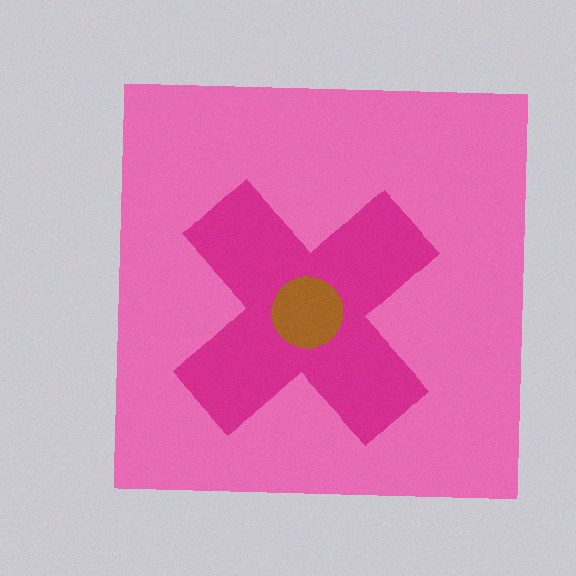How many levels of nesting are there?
3.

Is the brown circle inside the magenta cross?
Yes.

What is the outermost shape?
The pink square.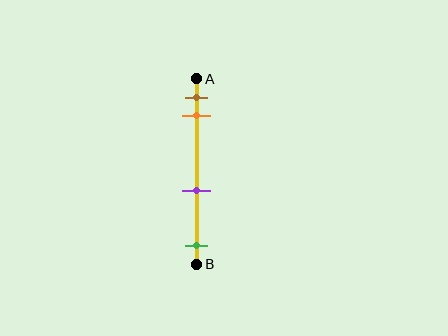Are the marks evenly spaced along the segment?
No, the marks are not evenly spaced.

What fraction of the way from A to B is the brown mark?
The brown mark is approximately 10% (0.1) of the way from A to B.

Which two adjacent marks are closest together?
The brown and orange marks are the closest adjacent pair.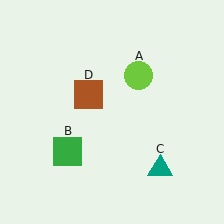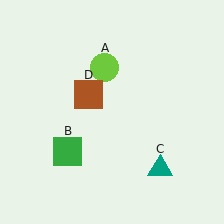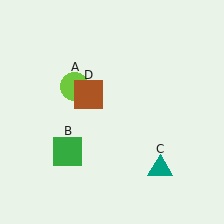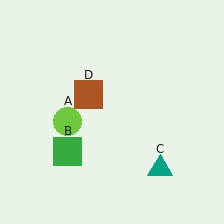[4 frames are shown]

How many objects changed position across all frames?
1 object changed position: lime circle (object A).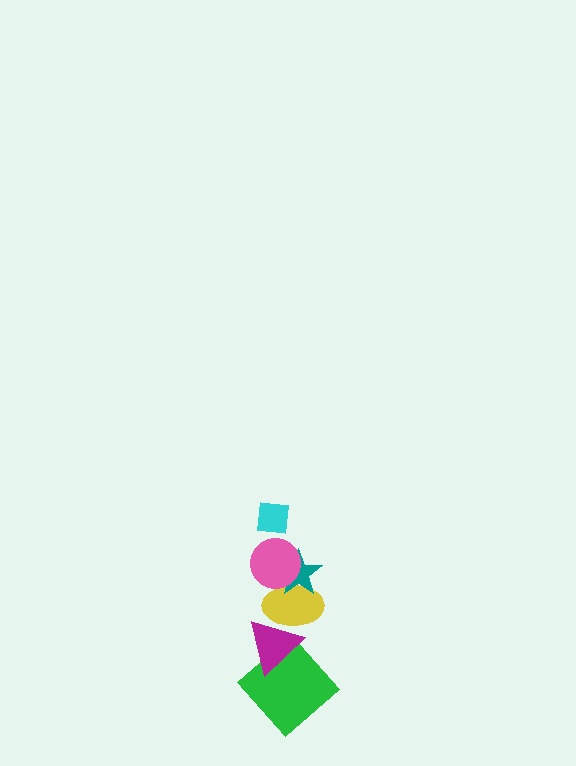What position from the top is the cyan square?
The cyan square is 1st from the top.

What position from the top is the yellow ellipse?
The yellow ellipse is 4th from the top.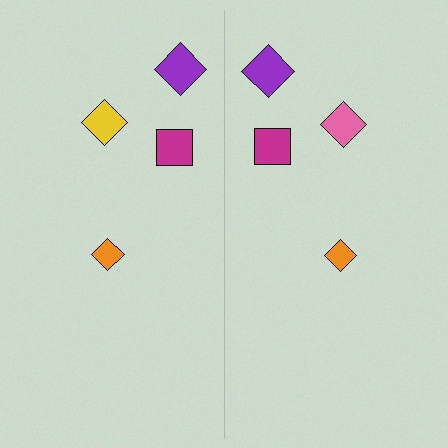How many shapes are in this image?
There are 8 shapes in this image.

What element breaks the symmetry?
The pink diamond on the right side breaks the symmetry — its mirror counterpart is yellow.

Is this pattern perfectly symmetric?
No, the pattern is not perfectly symmetric. The pink diamond on the right side breaks the symmetry — its mirror counterpart is yellow.